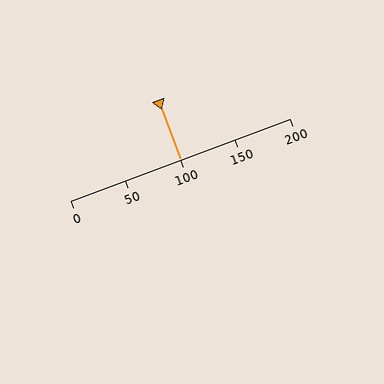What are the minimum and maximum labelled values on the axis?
The axis runs from 0 to 200.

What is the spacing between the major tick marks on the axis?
The major ticks are spaced 50 apart.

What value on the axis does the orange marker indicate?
The marker indicates approximately 100.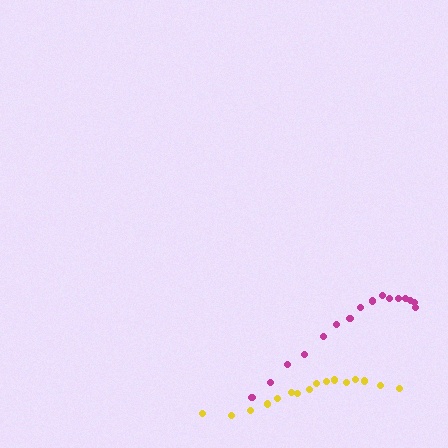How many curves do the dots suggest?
There are 2 distinct paths.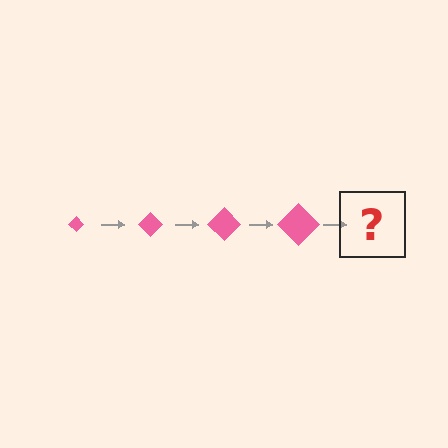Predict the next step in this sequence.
The next step is a pink diamond, larger than the previous one.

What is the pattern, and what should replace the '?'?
The pattern is that the diamond gets progressively larger each step. The '?' should be a pink diamond, larger than the previous one.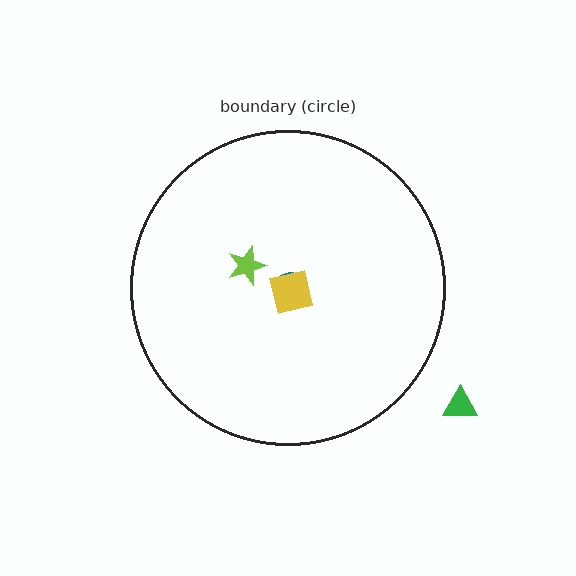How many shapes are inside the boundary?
3 inside, 1 outside.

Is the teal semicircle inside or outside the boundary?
Inside.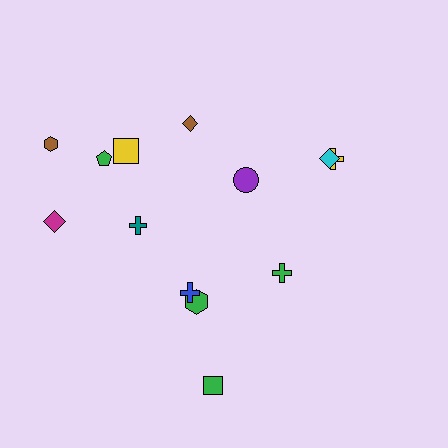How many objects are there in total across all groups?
There are 13 objects.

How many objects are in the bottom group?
There are 4 objects.